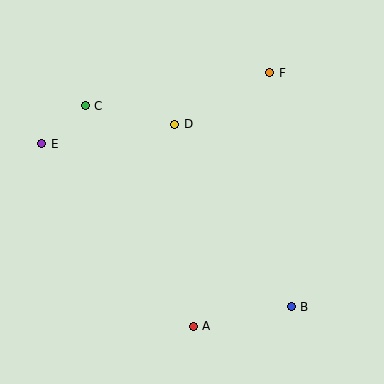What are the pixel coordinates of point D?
Point D is at (175, 124).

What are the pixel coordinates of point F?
Point F is at (270, 73).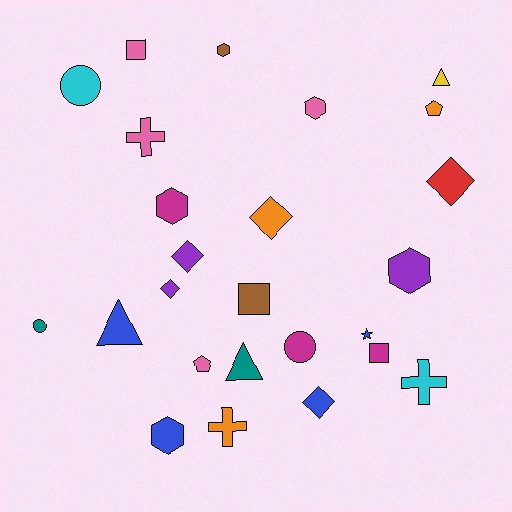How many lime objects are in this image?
There are no lime objects.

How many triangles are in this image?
There are 3 triangles.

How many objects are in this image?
There are 25 objects.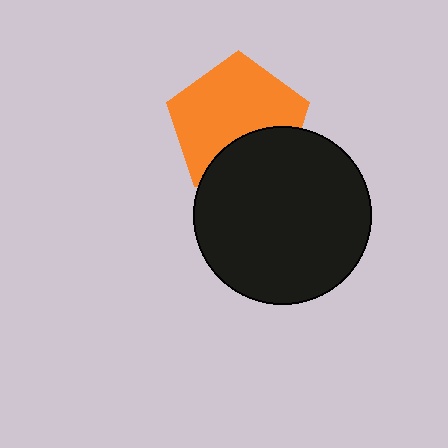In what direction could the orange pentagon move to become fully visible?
The orange pentagon could move up. That would shift it out from behind the black circle entirely.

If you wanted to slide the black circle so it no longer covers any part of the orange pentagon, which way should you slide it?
Slide it down — that is the most direct way to separate the two shapes.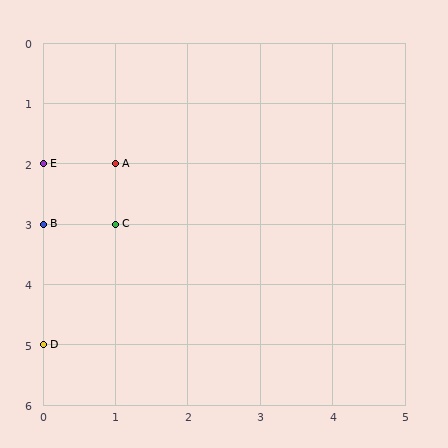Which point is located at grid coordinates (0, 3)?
Point B is at (0, 3).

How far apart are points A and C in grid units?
Points A and C are 1 row apart.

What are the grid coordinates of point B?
Point B is at grid coordinates (0, 3).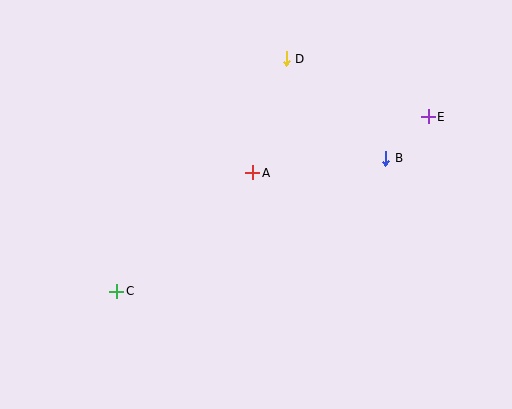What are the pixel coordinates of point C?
Point C is at (117, 291).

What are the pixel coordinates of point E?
Point E is at (428, 117).